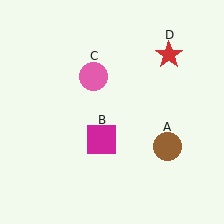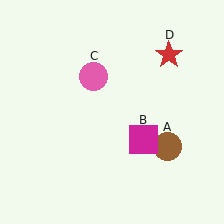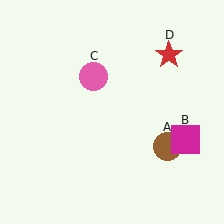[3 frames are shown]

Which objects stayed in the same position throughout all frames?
Brown circle (object A) and pink circle (object C) and red star (object D) remained stationary.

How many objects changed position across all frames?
1 object changed position: magenta square (object B).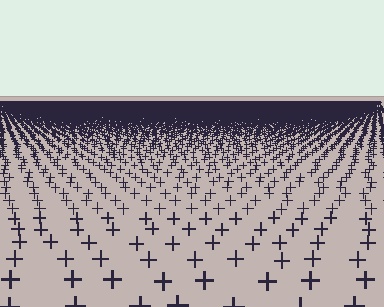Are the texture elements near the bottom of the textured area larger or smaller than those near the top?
Larger. Near the bottom, elements are closer to the viewer and appear at a bigger on-screen size.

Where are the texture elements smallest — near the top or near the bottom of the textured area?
Near the top.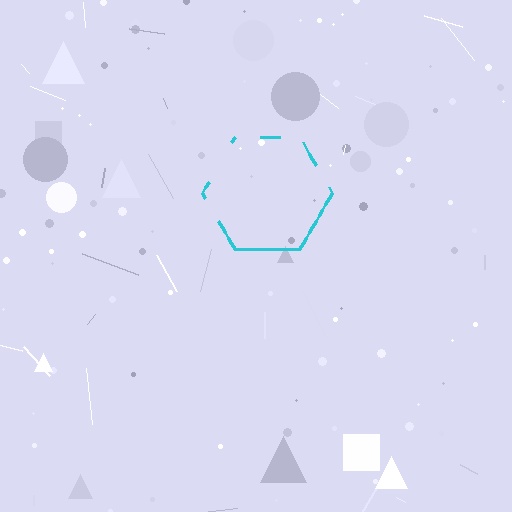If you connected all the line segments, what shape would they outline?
They would outline a hexagon.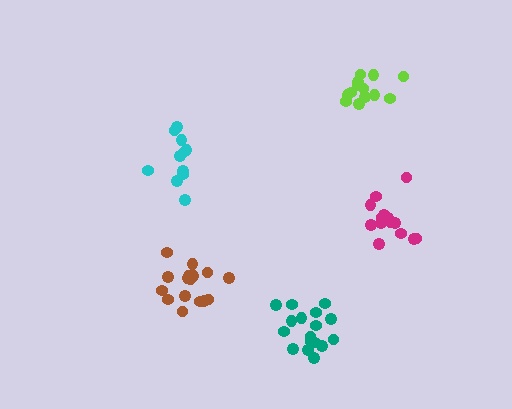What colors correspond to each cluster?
The clusters are colored: cyan, magenta, lime, teal, brown.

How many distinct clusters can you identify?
There are 5 distinct clusters.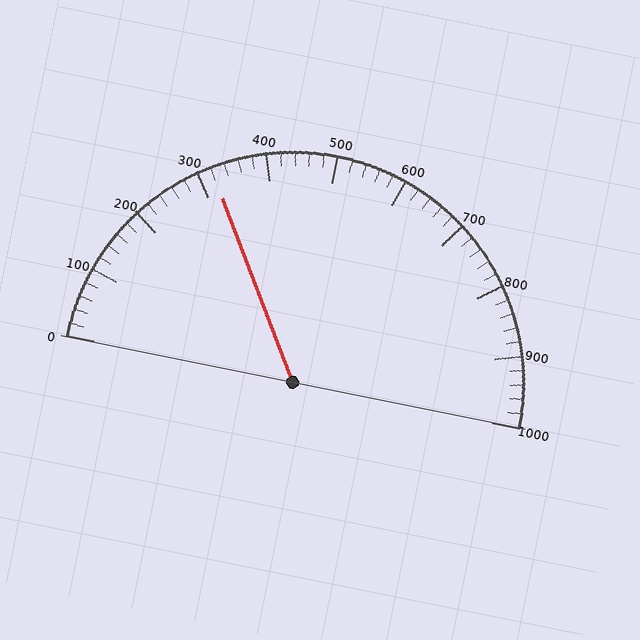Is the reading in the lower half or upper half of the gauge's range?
The reading is in the lower half of the range (0 to 1000).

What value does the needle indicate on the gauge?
The needle indicates approximately 320.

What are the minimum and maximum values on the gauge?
The gauge ranges from 0 to 1000.